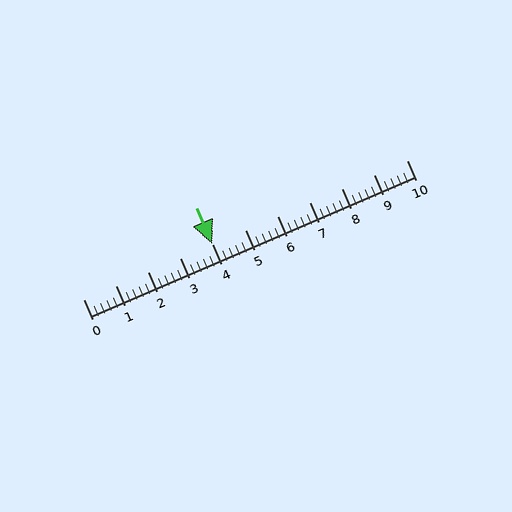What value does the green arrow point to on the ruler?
The green arrow points to approximately 4.0.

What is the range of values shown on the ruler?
The ruler shows values from 0 to 10.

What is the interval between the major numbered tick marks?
The major tick marks are spaced 1 units apart.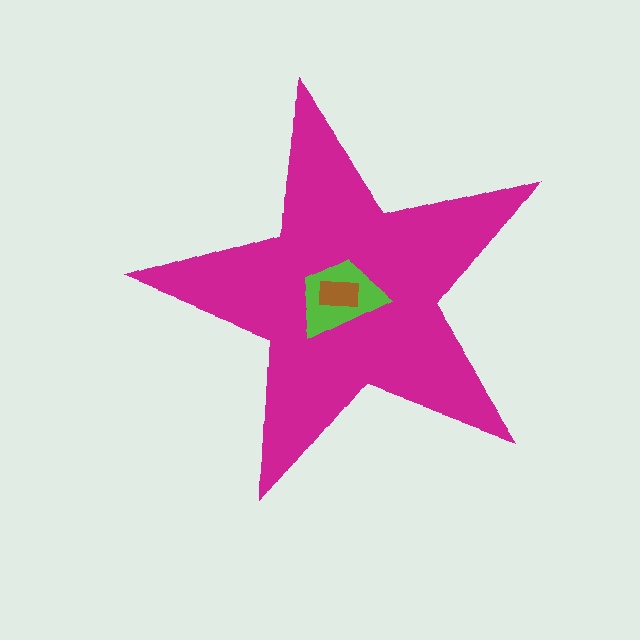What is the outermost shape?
The magenta star.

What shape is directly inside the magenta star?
The lime trapezoid.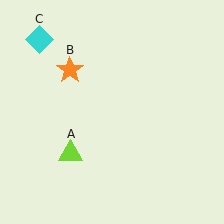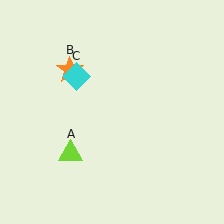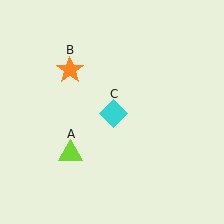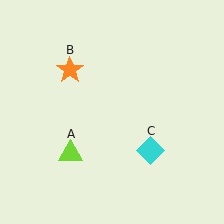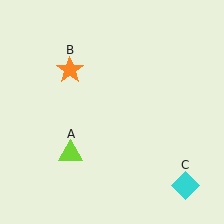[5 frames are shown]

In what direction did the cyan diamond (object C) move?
The cyan diamond (object C) moved down and to the right.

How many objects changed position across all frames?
1 object changed position: cyan diamond (object C).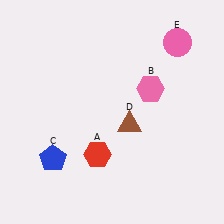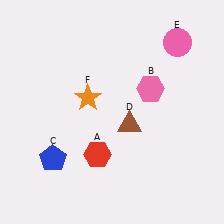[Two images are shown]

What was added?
An orange star (F) was added in Image 2.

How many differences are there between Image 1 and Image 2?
There is 1 difference between the two images.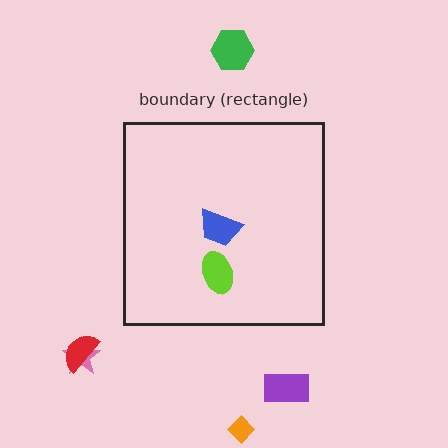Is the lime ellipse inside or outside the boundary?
Inside.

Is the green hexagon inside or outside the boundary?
Outside.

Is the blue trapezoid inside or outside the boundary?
Inside.